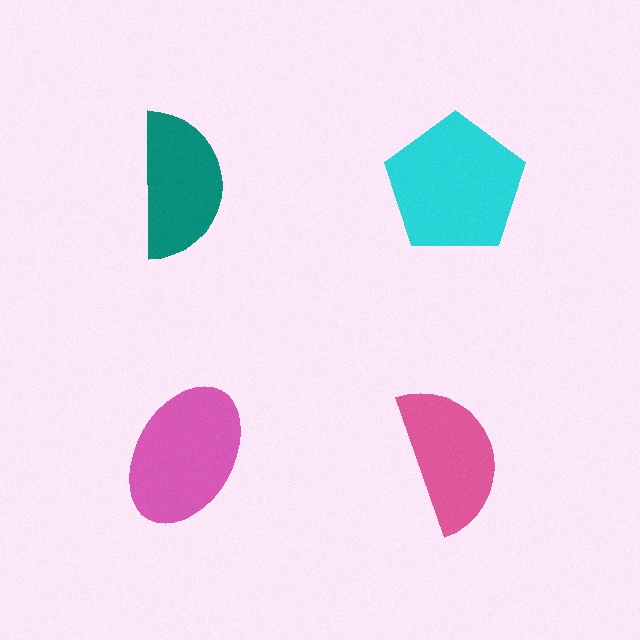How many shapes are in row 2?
2 shapes.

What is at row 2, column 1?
A pink ellipse.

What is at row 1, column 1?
A teal semicircle.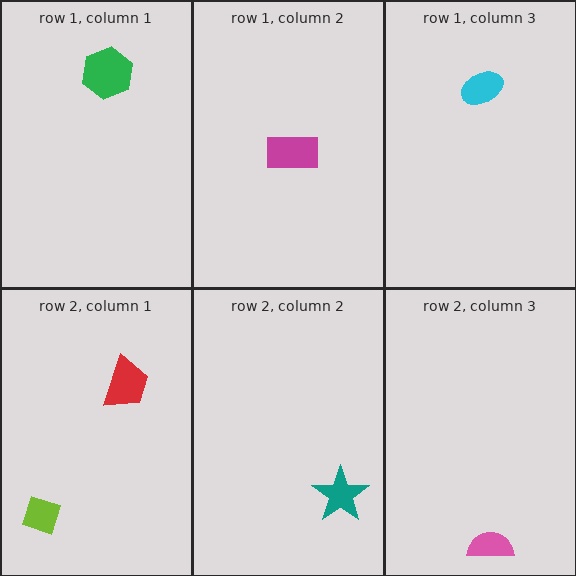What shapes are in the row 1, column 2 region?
The magenta rectangle.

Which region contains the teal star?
The row 2, column 2 region.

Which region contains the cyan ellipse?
The row 1, column 3 region.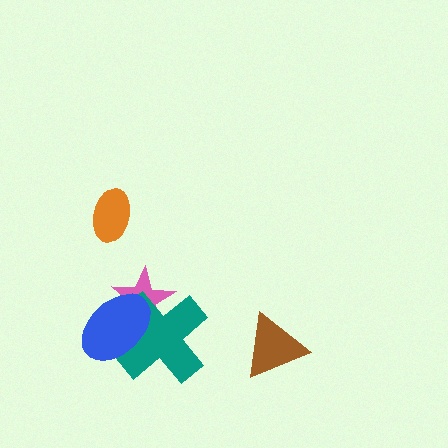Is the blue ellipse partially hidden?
No, no other shape covers it.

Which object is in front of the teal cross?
The blue ellipse is in front of the teal cross.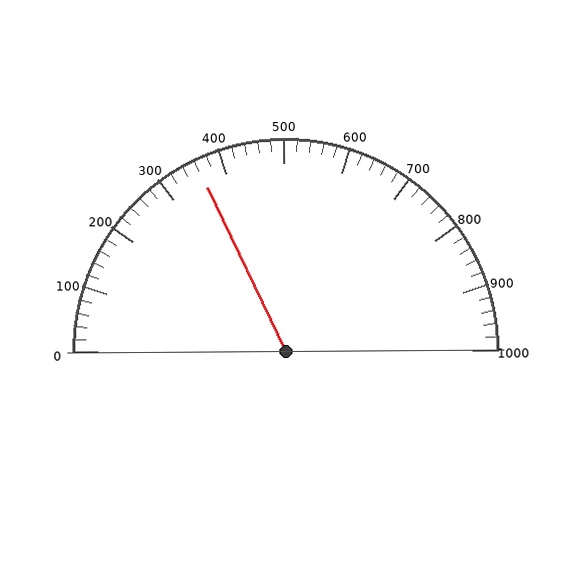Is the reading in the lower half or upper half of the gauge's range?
The reading is in the lower half of the range (0 to 1000).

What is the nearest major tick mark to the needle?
The nearest major tick mark is 400.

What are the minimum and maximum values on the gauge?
The gauge ranges from 0 to 1000.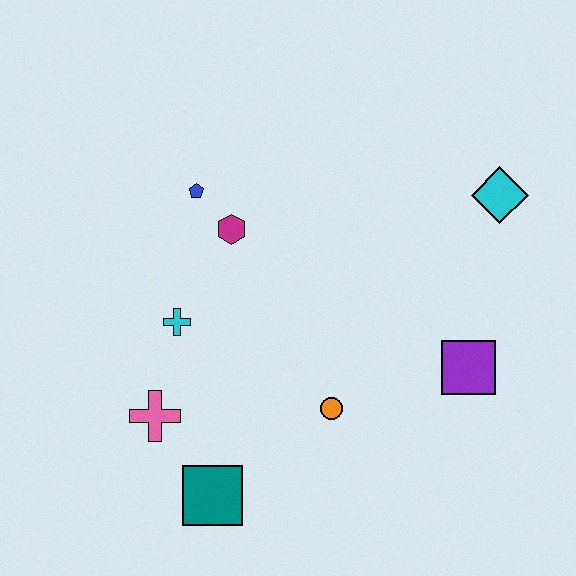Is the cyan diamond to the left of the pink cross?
No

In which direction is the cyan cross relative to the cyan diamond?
The cyan cross is to the left of the cyan diamond.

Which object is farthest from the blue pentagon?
The purple square is farthest from the blue pentagon.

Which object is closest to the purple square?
The orange circle is closest to the purple square.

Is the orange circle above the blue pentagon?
No